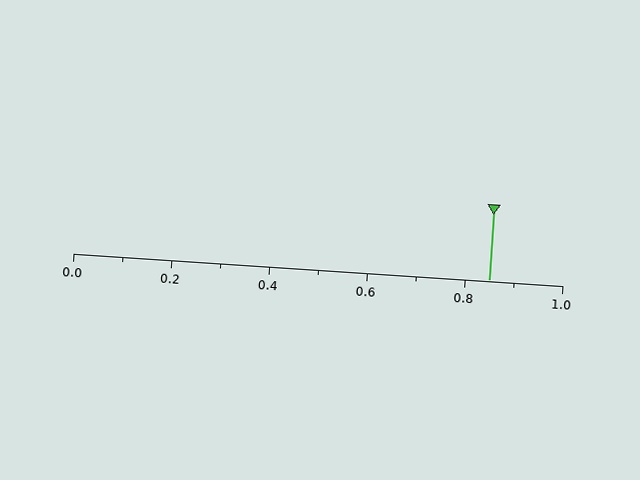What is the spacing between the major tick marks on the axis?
The major ticks are spaced 0.2 apart.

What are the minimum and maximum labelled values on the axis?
The axis runs from 0.0 to 1.0.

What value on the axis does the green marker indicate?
The marker indicates approximately 0.85.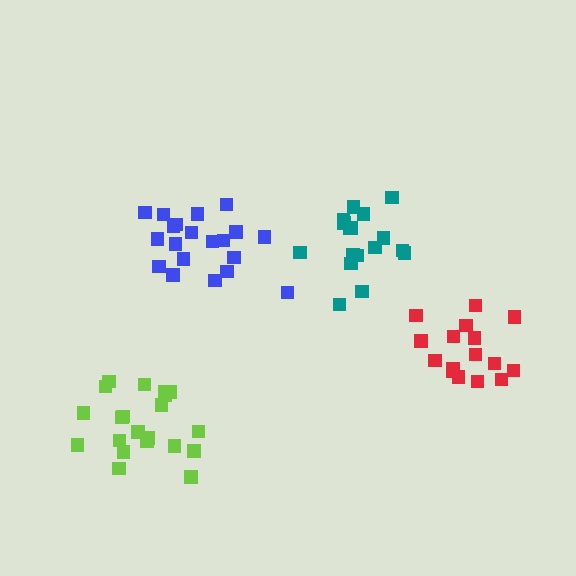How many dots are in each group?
Group 1: 17 dots, Group 2: 20 dots, Group 3: 17 dots, Group 4: 21 dots (75 total).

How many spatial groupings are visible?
There are 4 spatial groupings.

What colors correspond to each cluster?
The clusters are colored: teal, blue, red, lime.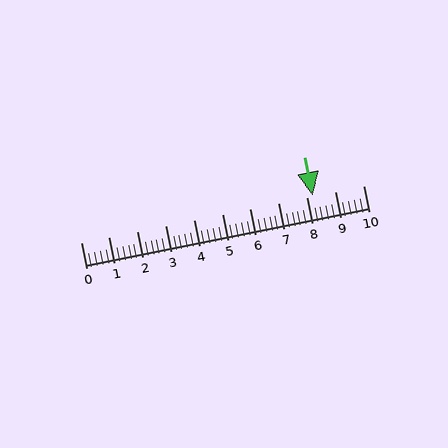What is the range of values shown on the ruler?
The ruler shows values from 0 to 10.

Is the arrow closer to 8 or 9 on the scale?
The arrow is closer to 8.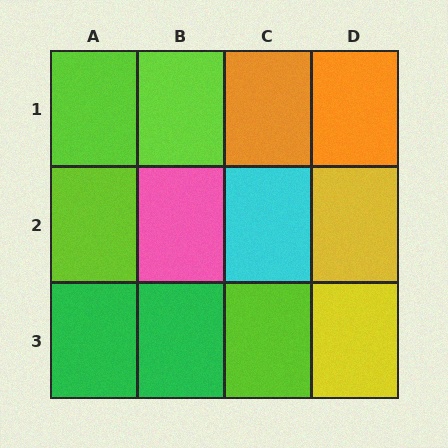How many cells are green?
2 cells are green.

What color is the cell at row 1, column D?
Orange.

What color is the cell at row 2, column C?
Cyan.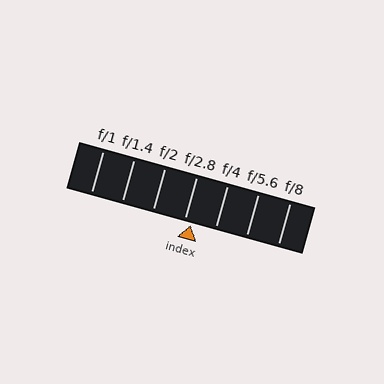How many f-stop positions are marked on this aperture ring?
There are 7 f-stop positions marked.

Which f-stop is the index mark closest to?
The index mark is closest to f/2.8.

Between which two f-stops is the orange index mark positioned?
The index mark is between f/2.8 and f/4.